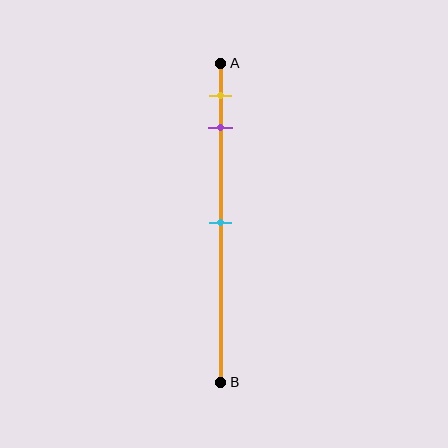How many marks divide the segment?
There are 3 marks dividing the segment.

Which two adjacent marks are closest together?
The yellow and purple marks are the closest adjacent pair.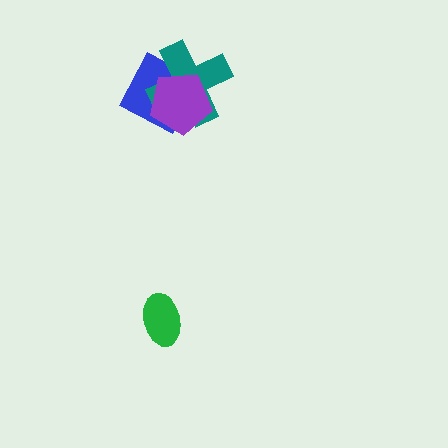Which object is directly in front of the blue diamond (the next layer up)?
The teal cross is directly in front of the blue diamond.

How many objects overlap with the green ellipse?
0 objects overlap with the green ellipse.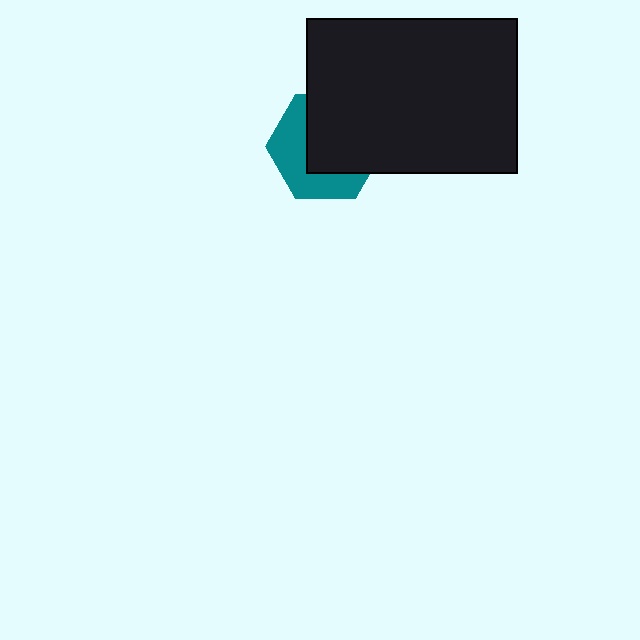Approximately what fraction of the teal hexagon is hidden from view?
Roughly 57% of the teal hexagon is hidden behind the black rectangle.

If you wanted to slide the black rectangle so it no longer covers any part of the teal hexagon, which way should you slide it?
Slide it toward the upper-right — that is the most direct way to separate the two shapes.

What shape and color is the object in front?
The object in front is a black rectangle.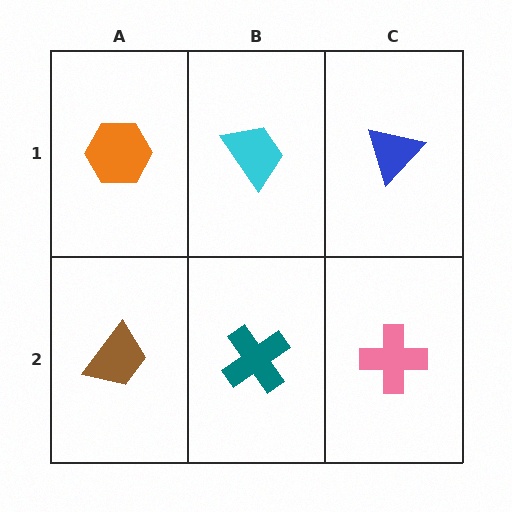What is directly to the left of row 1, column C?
A cyan trapezoid.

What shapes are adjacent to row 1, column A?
A brown trapezoid (row 2, column A), a cyan trapezoid (row 1, column B).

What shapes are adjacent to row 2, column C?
A blue triangle (row 1, column C), a teal cross (row 2, column B).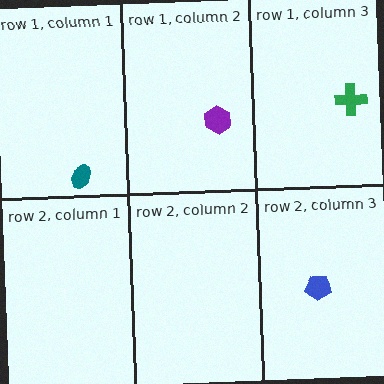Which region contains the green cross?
The row 1, column 3 region.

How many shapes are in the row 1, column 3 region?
1.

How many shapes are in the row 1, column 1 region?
1.